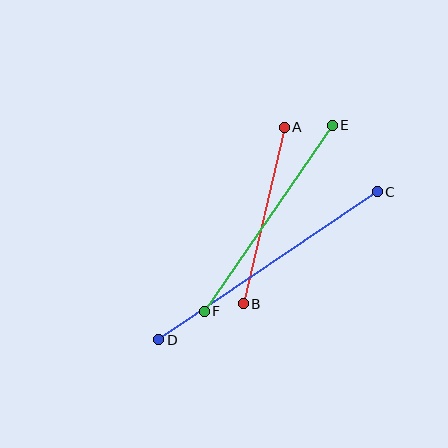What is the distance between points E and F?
The distance is approximately 226 pixels.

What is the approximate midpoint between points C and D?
The midpoint is at approximately (268, 266) pixels.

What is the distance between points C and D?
The distance is approximately 264 pixels.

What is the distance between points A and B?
The distance is approximately 181 pixels.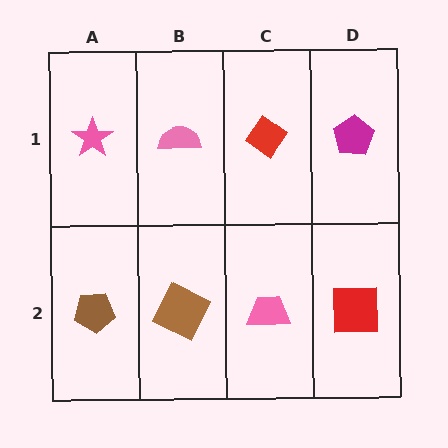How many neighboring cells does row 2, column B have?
3.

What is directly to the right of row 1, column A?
A pink semicircle.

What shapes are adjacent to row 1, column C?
A pink trapezoid (row 2, column C), a pink semicircle (row 1, column B), a magenta pentagon (row 1, column D).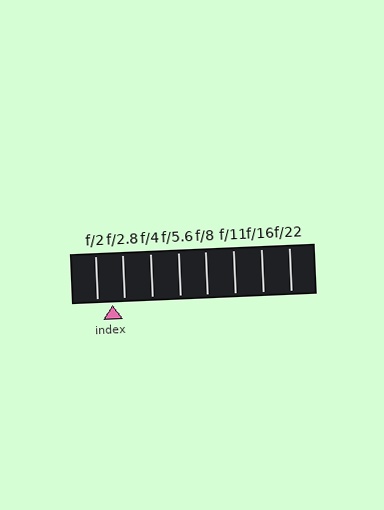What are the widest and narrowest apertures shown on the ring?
The widest aperture shown is f/2 and the narrowest is f/22.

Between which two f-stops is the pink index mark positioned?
The index mark is between f/2 and f/2.8.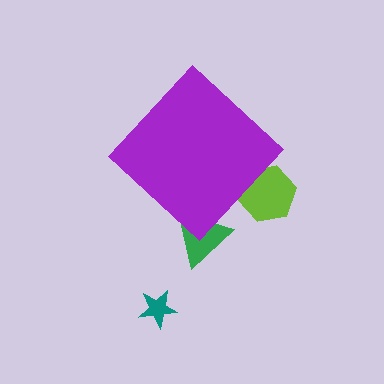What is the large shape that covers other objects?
A purple diamond.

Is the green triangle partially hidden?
Yes, the green triangle is partially hidden behind the purple diamond.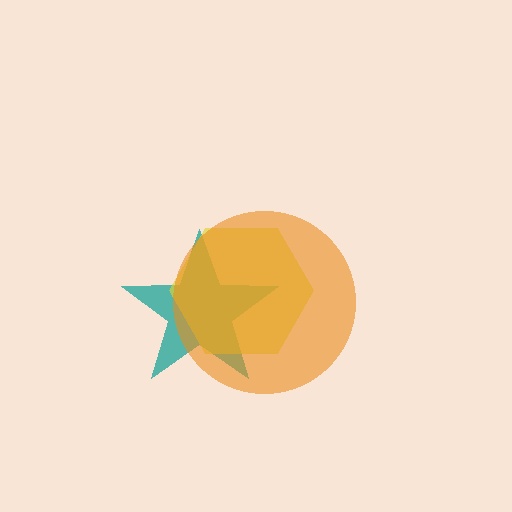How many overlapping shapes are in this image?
There are 3 overlapping shapes in the image.